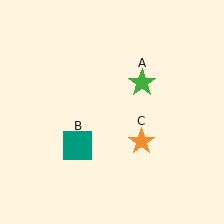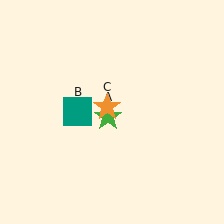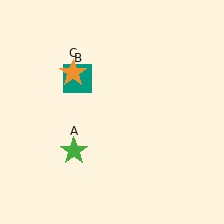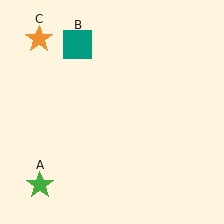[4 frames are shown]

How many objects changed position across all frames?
3 objects changed position: green star (object A), teal square (object B), orange star (object C).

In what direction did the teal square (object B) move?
The teal square (object B) moved up.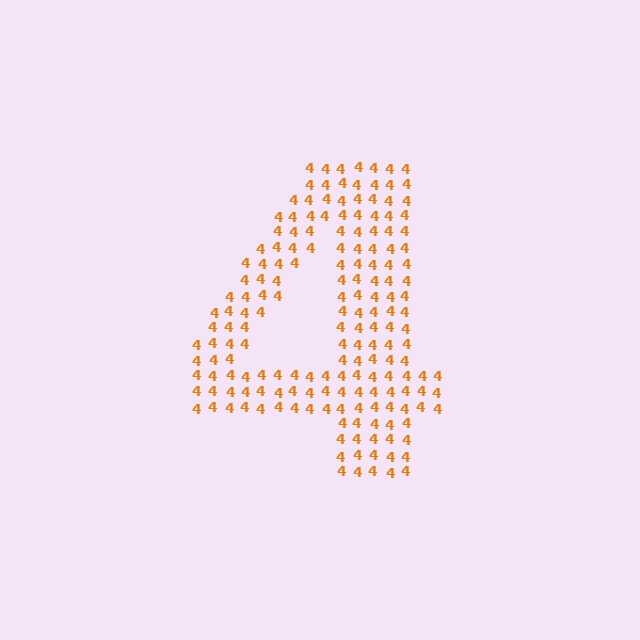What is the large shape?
The large shape is the digit 4.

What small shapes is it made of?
It is made of small digit 4's.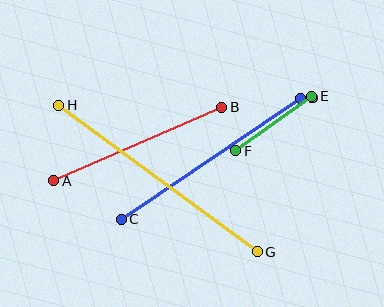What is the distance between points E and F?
The distance is approximately 93 pixels.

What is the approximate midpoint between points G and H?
The midpoint is at approximately (158, 178) pixels.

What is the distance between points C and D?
The distance is approximately 216 pixels.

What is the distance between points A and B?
The distance is approximately 183 pixels.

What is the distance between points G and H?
The distance is approximately 247 pixels.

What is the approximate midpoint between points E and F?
The midpoint is at approximately (274, 124) pixels.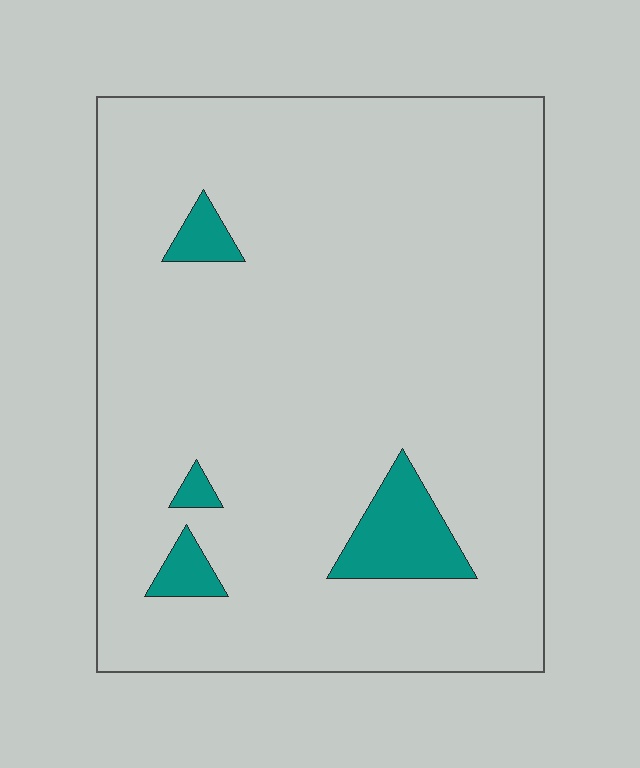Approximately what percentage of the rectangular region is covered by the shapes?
Approximately 5%.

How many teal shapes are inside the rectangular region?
4.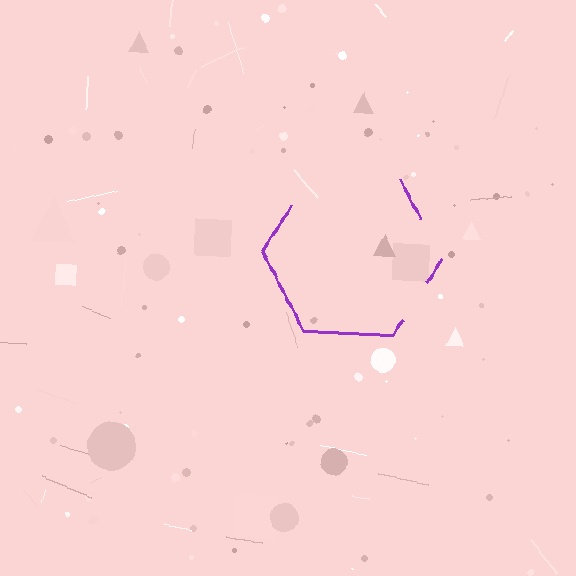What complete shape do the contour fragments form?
The contour fragments form a hexagon.